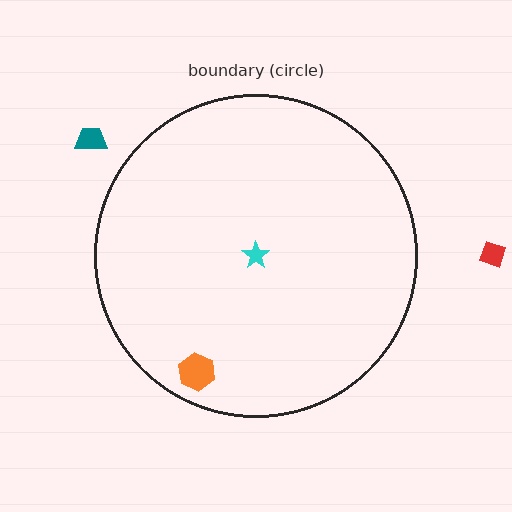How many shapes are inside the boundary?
2 inside, 2 outside.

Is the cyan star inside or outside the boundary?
Inside.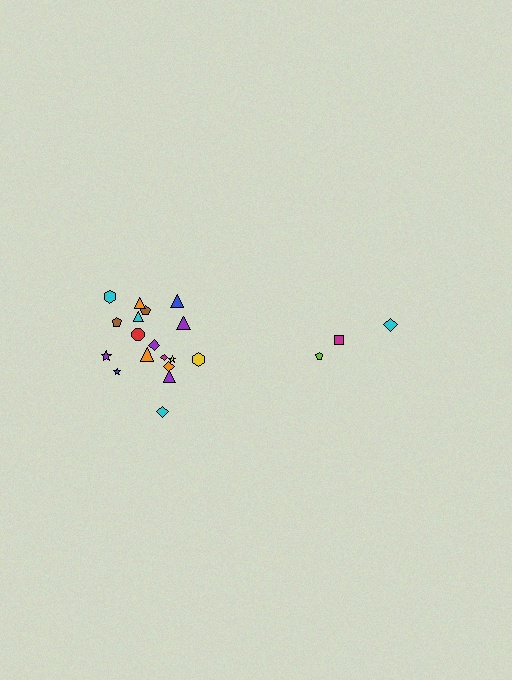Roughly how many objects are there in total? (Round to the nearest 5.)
Roughly 20 objects in total.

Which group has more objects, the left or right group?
The left group.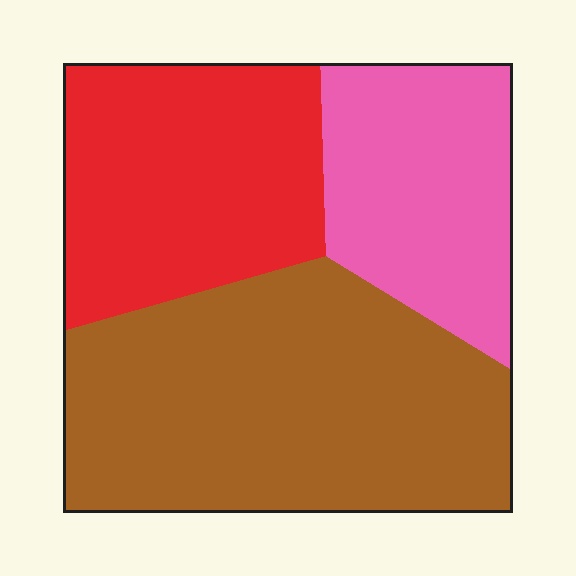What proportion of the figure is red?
Red takes up about one third (1/3) of the figure.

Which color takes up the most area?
Brown, at roughly 45%.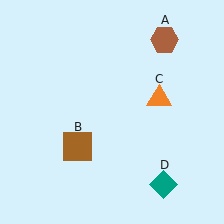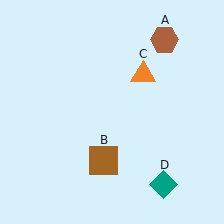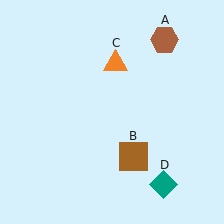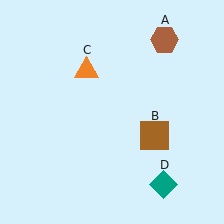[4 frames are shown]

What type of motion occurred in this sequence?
The brown square (object B), orange triangle (object C) rotated counterclockwise around the center of the scene.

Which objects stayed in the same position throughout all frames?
Brown hexagon (object A) and teal diamond (object D) remained stationary.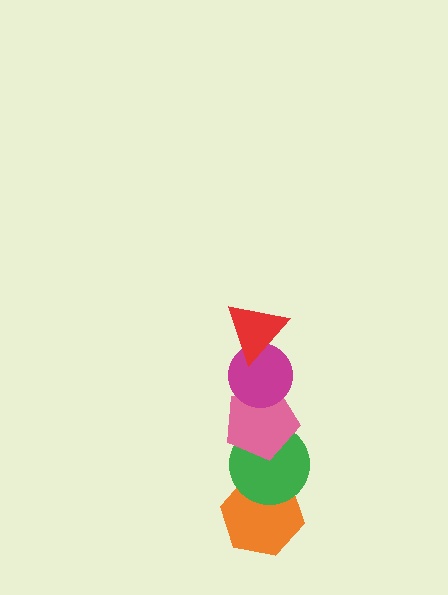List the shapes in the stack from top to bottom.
From top to bottom: the red triangle, the magenta circle, the pink pentagon, the green circle, the orange hexagon.